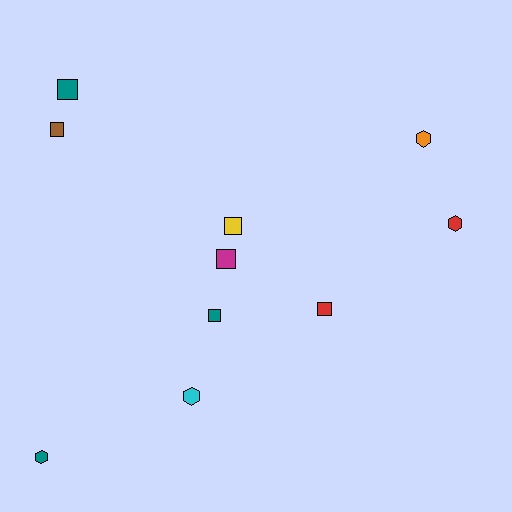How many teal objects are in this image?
There are 3 teal objects.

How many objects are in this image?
There are 10 objects.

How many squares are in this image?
There are 6 squares.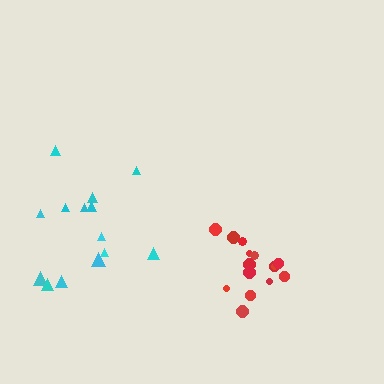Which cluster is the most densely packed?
Red.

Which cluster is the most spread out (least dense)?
Cyan.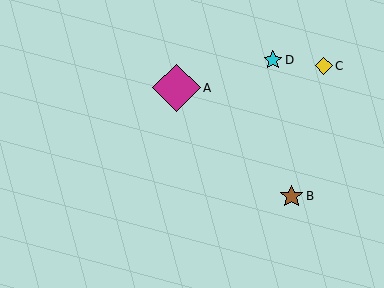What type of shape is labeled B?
Shape B is a brown star.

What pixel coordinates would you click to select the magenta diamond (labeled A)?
Click at (177, 88) to select the magenta diamond A.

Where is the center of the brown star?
The center of the brown star is at (291, 196).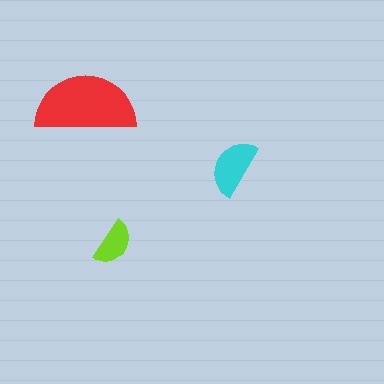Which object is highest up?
The red semicircle is topmost.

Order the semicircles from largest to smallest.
the red one, the cyan one, the lime one.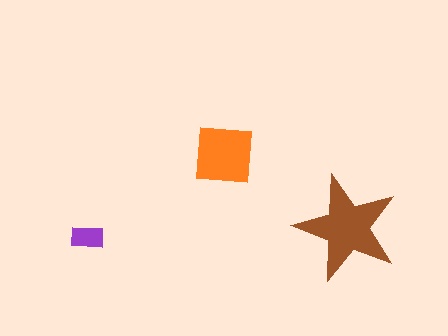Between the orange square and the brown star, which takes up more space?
The brown star.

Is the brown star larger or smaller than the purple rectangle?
Larger.